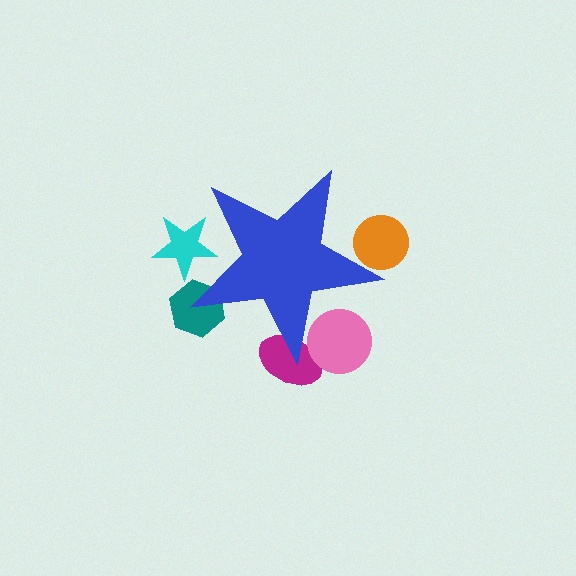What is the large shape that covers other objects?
A blue star.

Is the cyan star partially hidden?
Yes, the cyan star is partially hidden behind the blue star.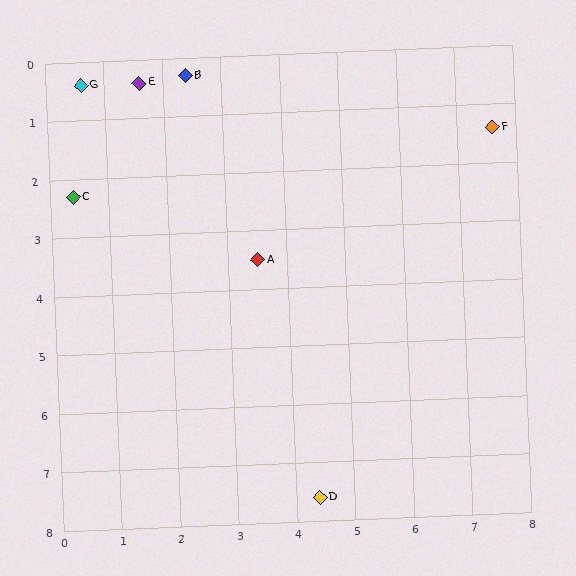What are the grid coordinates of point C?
Point C is at approximately (0.4, 2.3).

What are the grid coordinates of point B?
Point B is at approximately (2.4, 0.3).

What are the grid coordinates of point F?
Point F is at approximately (7.6, 1.4).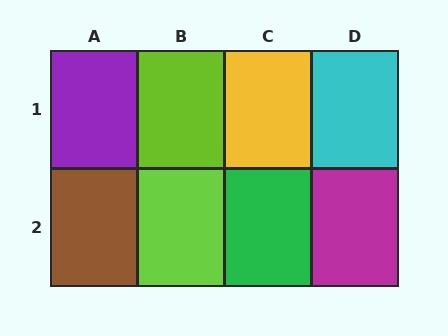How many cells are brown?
1 cell is brown.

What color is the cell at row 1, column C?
Yellow.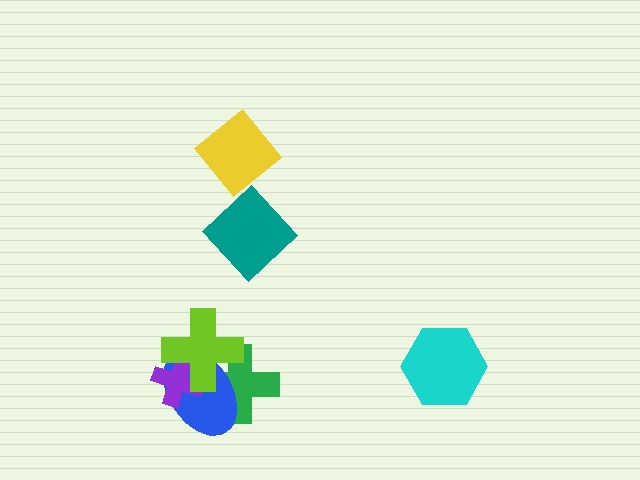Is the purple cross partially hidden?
Yes, it is partially covered by another shape.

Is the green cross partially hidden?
Yes, it is partially covered by another shape.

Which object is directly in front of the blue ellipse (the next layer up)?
The purple cross is directly in front of the blue ellipse.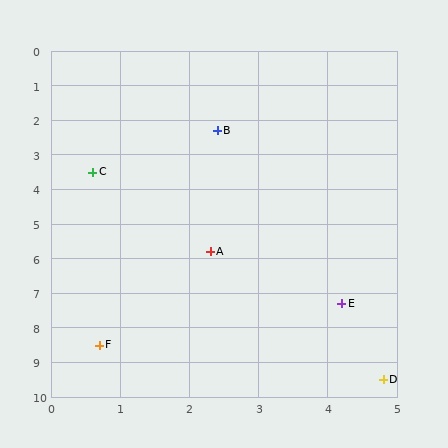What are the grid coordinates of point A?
Point A is at approximately (2.3, 5.8).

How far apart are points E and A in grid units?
Points E and A are about 2.4 grid units apart.